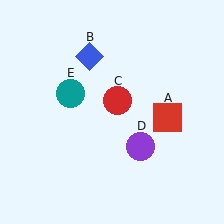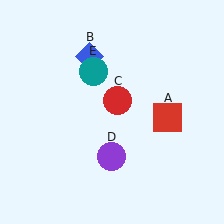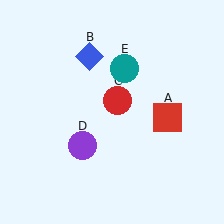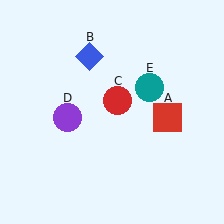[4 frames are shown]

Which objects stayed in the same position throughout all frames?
Red square (object A) and blue diamond (object B) and red circle (object C) remained stationary.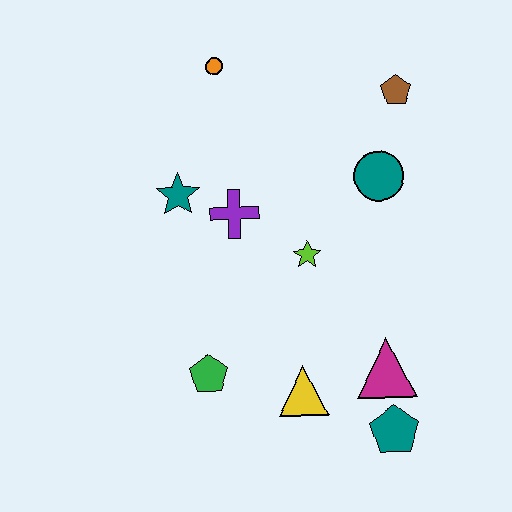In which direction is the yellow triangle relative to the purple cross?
The yellow triangle is below the purple cross.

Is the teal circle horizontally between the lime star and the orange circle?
No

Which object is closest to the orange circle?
The teal star is closest to the orange circle.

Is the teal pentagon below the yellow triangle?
Yes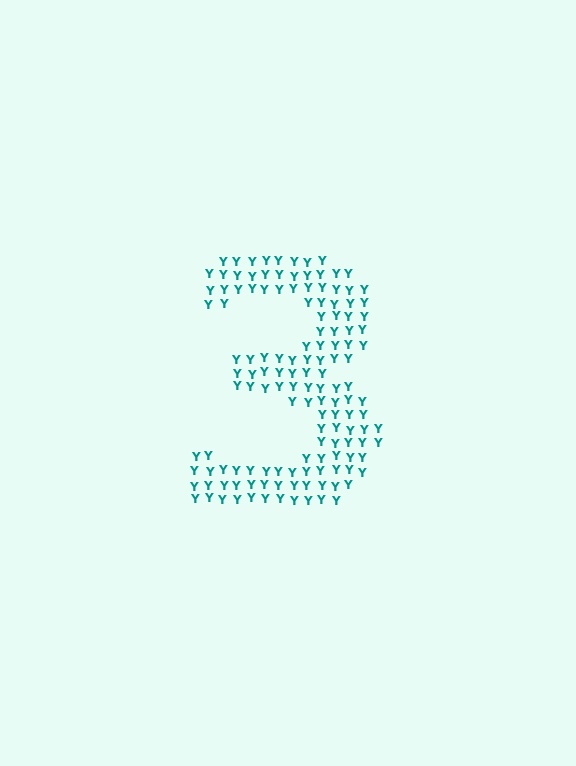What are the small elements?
The small elements are letter Y's.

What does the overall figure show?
The overall figure shows the digit 3.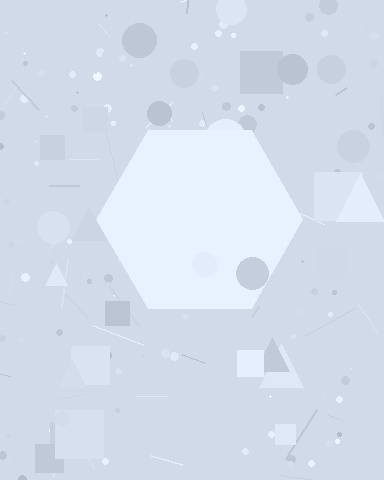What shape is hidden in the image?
A hexagon is hidden in the image.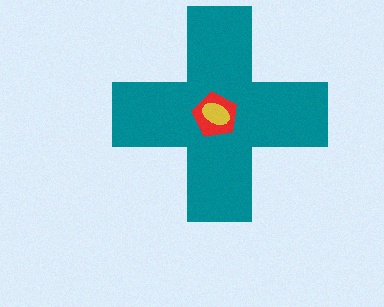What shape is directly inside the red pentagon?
The yellow ellipse.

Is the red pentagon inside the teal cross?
Yes.